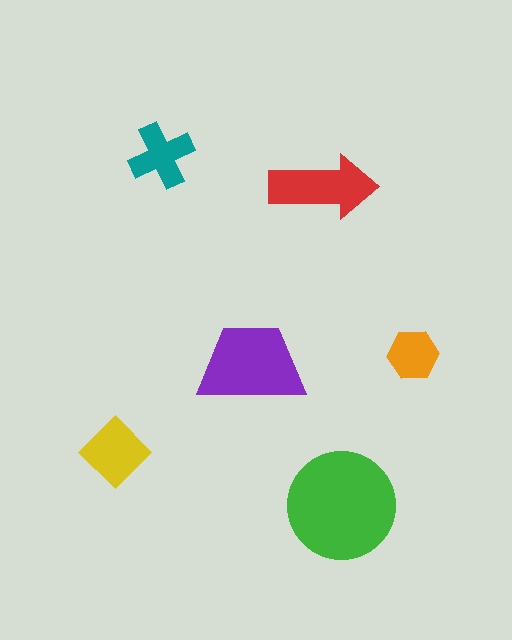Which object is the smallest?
The orange hexagon.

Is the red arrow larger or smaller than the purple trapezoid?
Smaller.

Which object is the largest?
The green circle.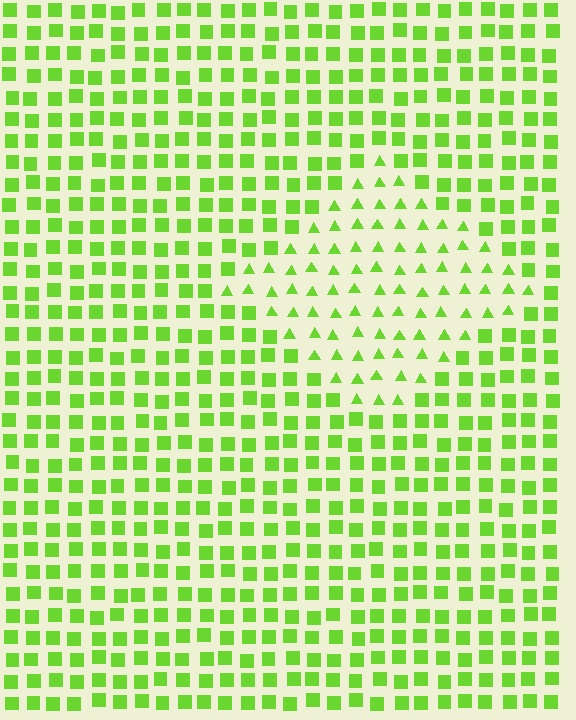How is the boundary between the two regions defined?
The boundary is defined by a change in element shape: triangles inside vs. squares outside. All elements share the same color and spacing.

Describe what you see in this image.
The image is filled with small lime elements arranged in a uniform grid. A diamond-shaped region contains triangles, while the surrounding area contains squares. The boundary is defined purely by the change in element shape.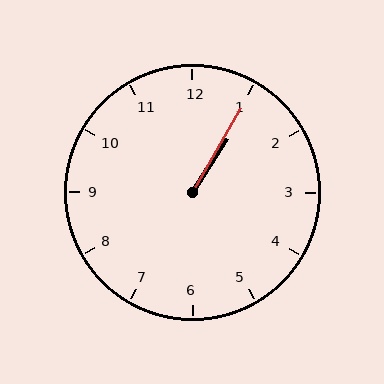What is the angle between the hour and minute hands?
Approximately 2 degrees.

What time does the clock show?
1:05.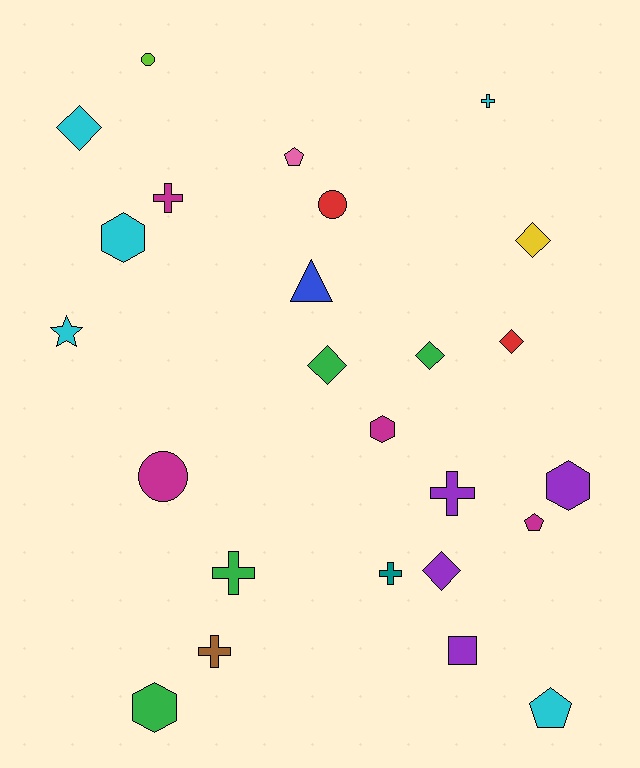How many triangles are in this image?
There is 1 triangle.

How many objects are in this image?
There are 25 objects.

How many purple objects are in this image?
There are 4 purple objects.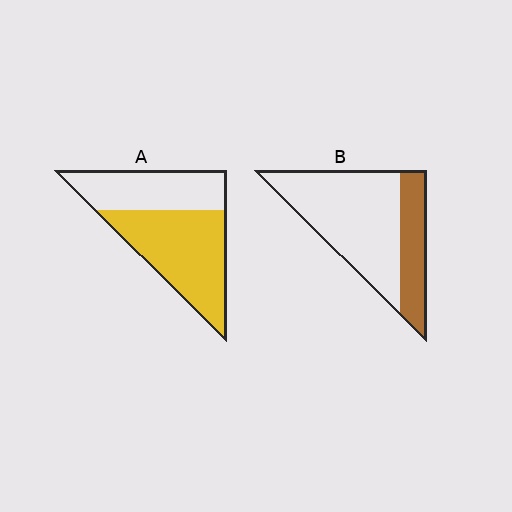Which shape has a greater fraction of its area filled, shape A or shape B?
Shape A.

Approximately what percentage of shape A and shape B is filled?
A is approximately 60% and B is approximately 30%.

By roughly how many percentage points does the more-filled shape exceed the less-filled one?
By roughly 30 percentage points (A over B).